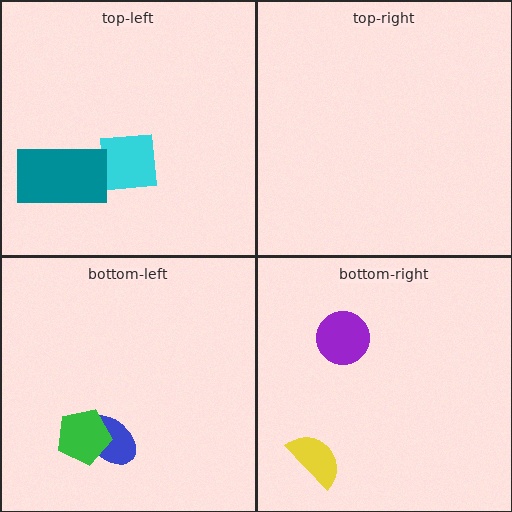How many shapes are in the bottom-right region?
2.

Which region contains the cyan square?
The top-left region.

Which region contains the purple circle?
The bottom-right region.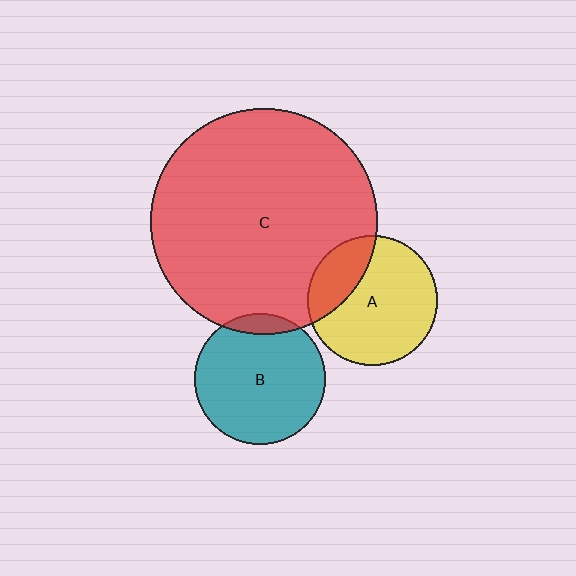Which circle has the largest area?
Circle C (red).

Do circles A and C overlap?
Yes.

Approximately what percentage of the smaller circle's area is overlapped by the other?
Approximately 25%.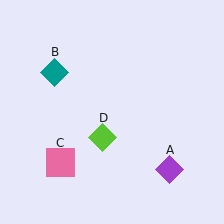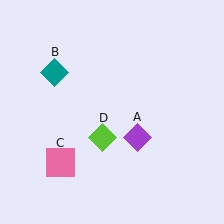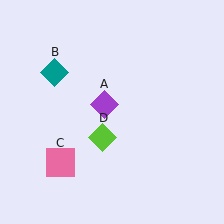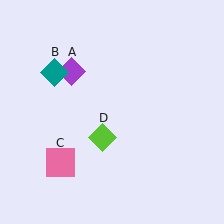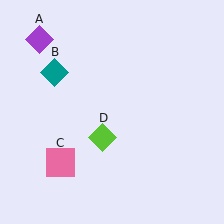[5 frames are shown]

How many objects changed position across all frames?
1 object changed position: purple diamond (object A).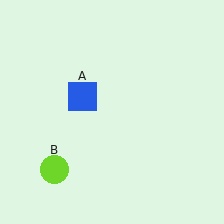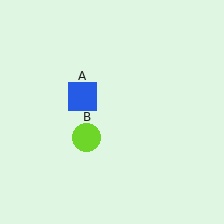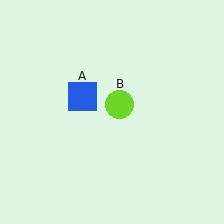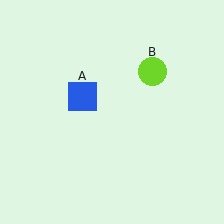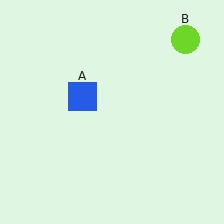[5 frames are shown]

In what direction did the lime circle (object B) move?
The lime circle (object B) moved up and to the right.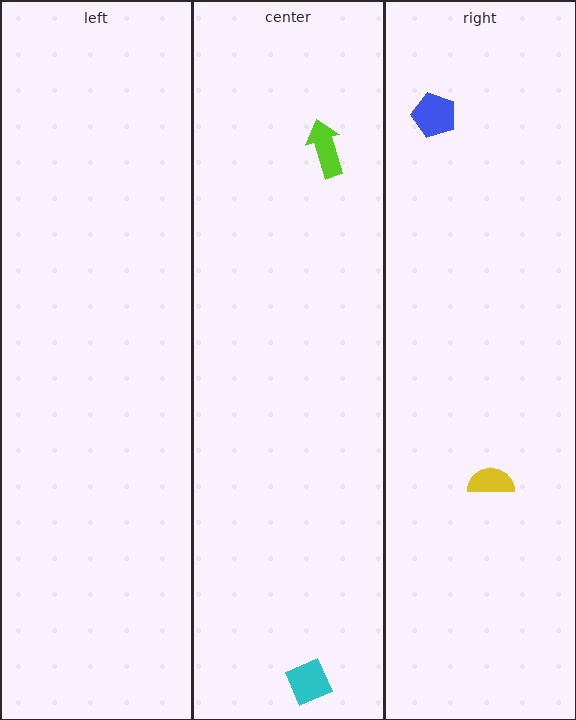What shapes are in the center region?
The lime arrow, the cyan diamond.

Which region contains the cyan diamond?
The center region.